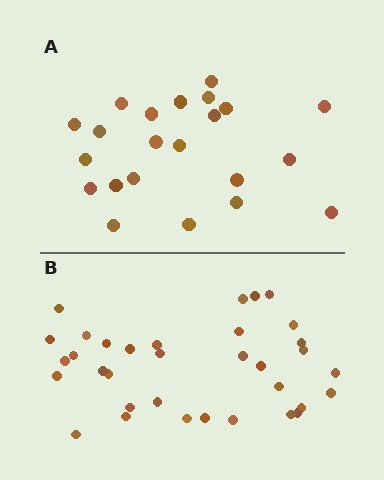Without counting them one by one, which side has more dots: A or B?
Region B (the bottom region) has more dots.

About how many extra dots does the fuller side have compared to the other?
Region B has roughly 12 or so more dots than region A.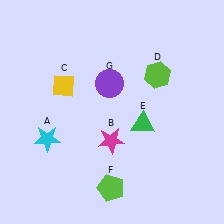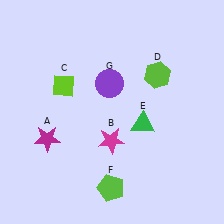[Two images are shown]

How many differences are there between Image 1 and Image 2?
There are 2 differences between the two images.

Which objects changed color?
A changed from cyan to magenta. C changed from yellow to lime.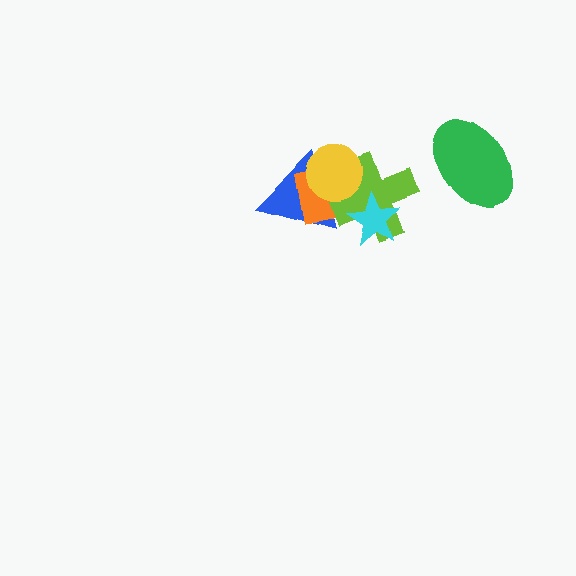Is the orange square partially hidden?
Yes, it is partially covered by another shape.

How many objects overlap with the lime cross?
4 objects overlap with the lime cross.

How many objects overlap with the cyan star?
2 objects overlap with the cyan star.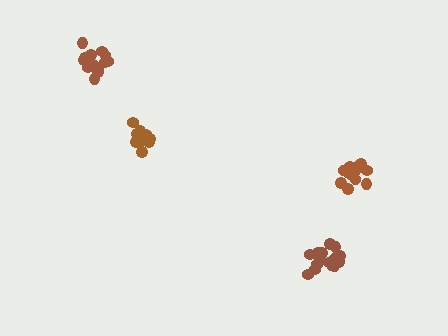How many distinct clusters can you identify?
There are 4 distinct clusters.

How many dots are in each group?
Group 1: 14 dots, Group 2: 12 dots, Group 3: 14 dots, Group 4: 16 dots (56 total).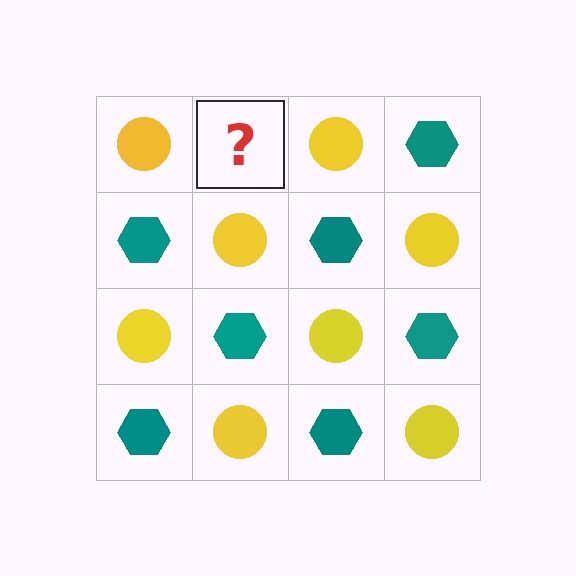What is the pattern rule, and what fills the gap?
The rule is that it alternates yellow circle and teal hexagon in a checkerboard pattern. The gap should be filled with a teal hexagon.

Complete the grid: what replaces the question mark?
The question mark should be replaced with a teal hexagon.